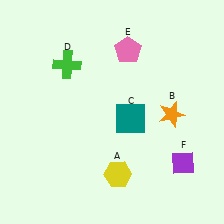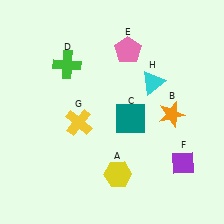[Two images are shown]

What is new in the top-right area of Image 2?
A cyan triangle (H) was added in the top-right area of Image 2.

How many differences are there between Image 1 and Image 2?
There are 2 differences between the two images.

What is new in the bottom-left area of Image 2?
A yellow cross (G) was added in the bottom-left area of Image 2.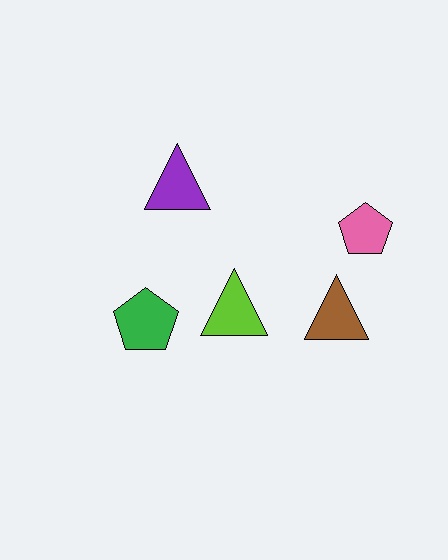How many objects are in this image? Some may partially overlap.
There are 5 objects.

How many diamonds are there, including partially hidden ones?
There are no diamonds.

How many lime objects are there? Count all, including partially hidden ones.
There is 1 lime object.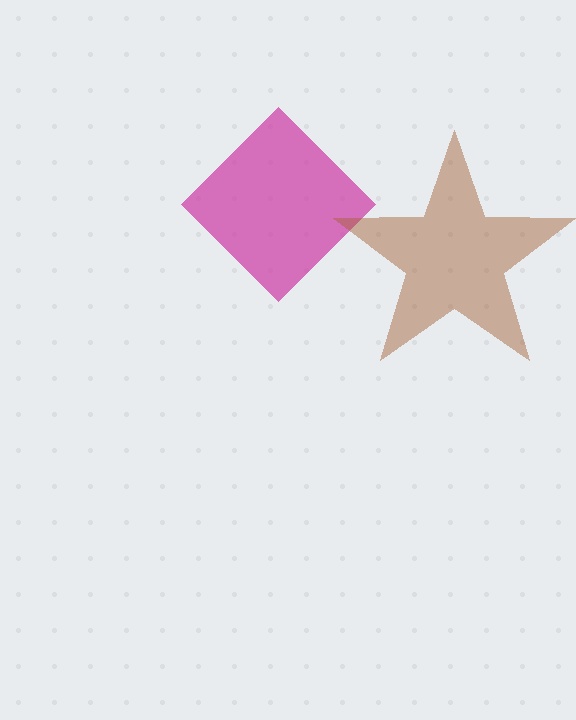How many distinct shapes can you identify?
There are 2 distinct shapes: a magenta diamond, a brown star.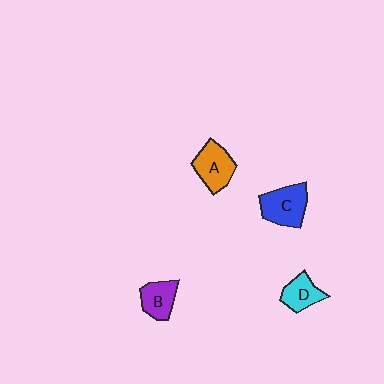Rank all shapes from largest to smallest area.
From largest to smallest: C (blue), A (orange), B (purple), D (cyan).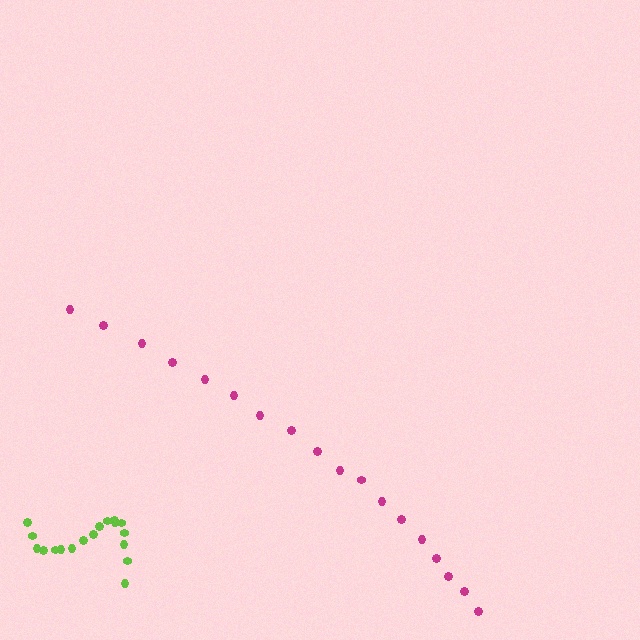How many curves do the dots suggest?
There are 2 distinct paths.